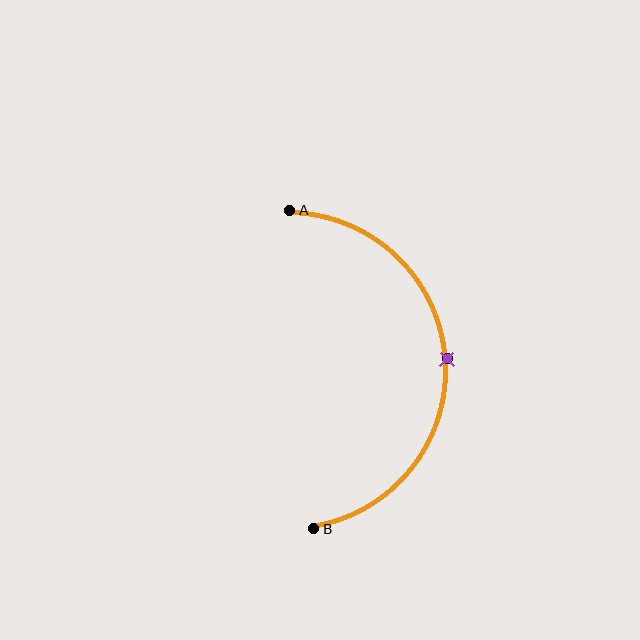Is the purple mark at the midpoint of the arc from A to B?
Yes. The purple mark lies on the arc at equal arc-length from both A and B — it is the arc midpoint.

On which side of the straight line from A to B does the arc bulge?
The arc bulges to the right of the straight line connecting A and B.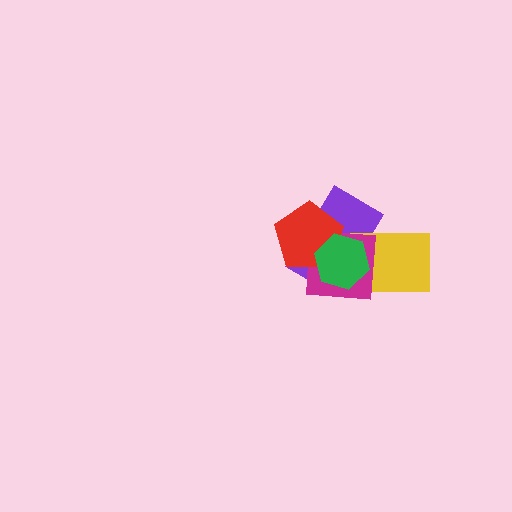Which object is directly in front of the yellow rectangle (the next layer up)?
The magenta square is directly in front of the yellow rectangle.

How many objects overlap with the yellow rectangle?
4 objects overlap with the yellow rectangle.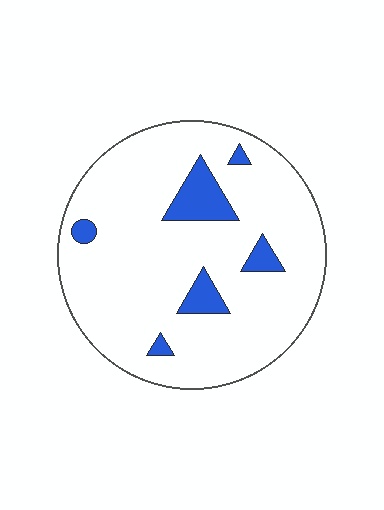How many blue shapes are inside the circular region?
6.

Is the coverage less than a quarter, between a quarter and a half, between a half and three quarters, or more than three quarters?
Less than a quarter.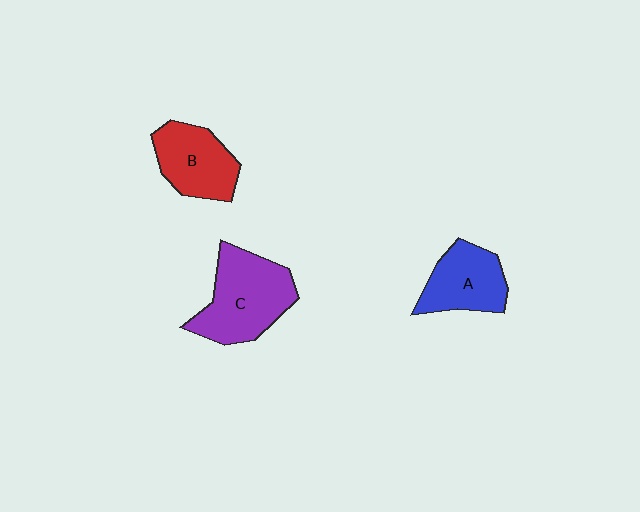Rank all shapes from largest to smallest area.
From largest to smallest: C (purple), B (red), A (blue).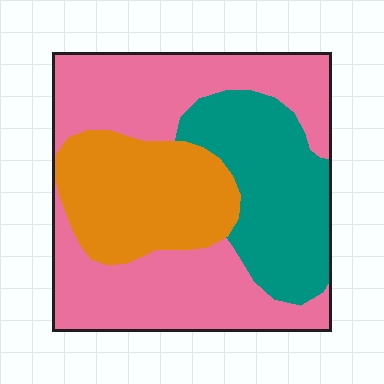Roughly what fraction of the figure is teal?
Teal takes up between a sixth and a third of the figure.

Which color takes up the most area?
Pink, at roughly 50%.